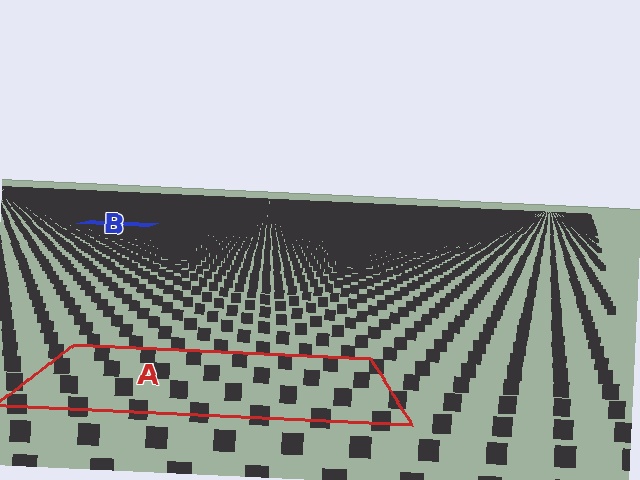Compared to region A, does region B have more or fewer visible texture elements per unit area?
Region B has more texture elements per unit area — they are packed more densely because it is farther away.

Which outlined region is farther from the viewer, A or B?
Region B is farther from the viewer — the texture elements inside it appear smaller and more densely packed.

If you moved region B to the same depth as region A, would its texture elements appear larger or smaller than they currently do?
They would appear larger. At a closer depth, the same texture elements are projected at a bigger on-screen size.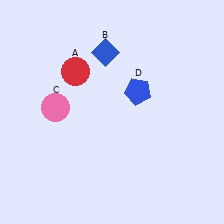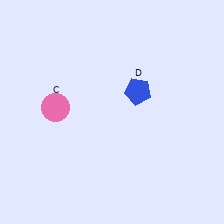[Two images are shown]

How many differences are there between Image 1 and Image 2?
There are 2 differences between the two images.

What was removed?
The red circle (A), the blue diamond (B) were removed in Image 2.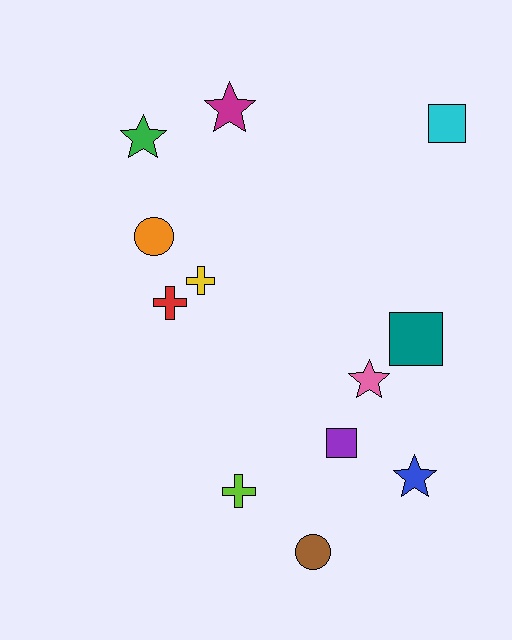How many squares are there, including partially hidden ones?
There are 3 squares.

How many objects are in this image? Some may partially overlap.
There are 12 objects.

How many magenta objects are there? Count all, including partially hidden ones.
There is 1 magenta object.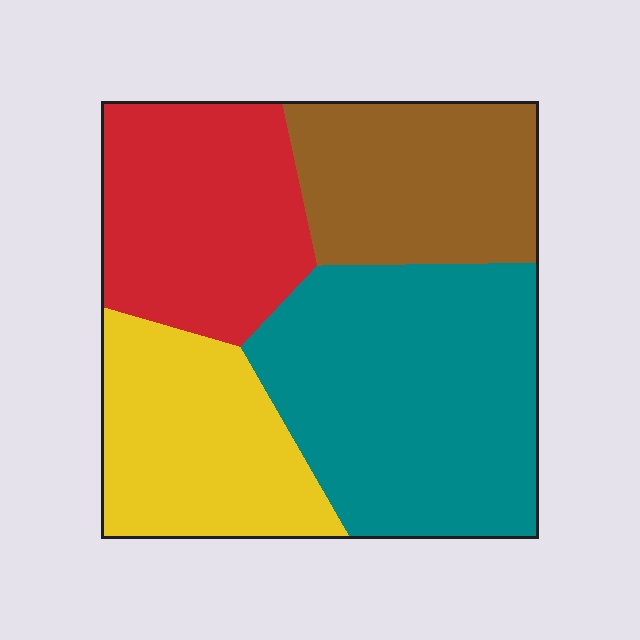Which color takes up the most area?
Teal, at roughly 35%.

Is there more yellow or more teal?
Teal.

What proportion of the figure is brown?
Brown takes up less than a quarter of the figure.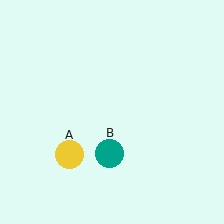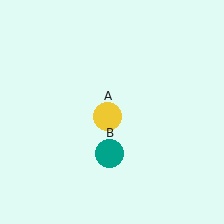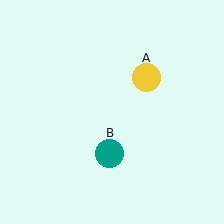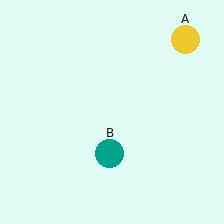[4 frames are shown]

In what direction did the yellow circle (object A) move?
The yellow circle (object A) moved up and to the right.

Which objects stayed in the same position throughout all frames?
Teal circle (object B) remained stationary.